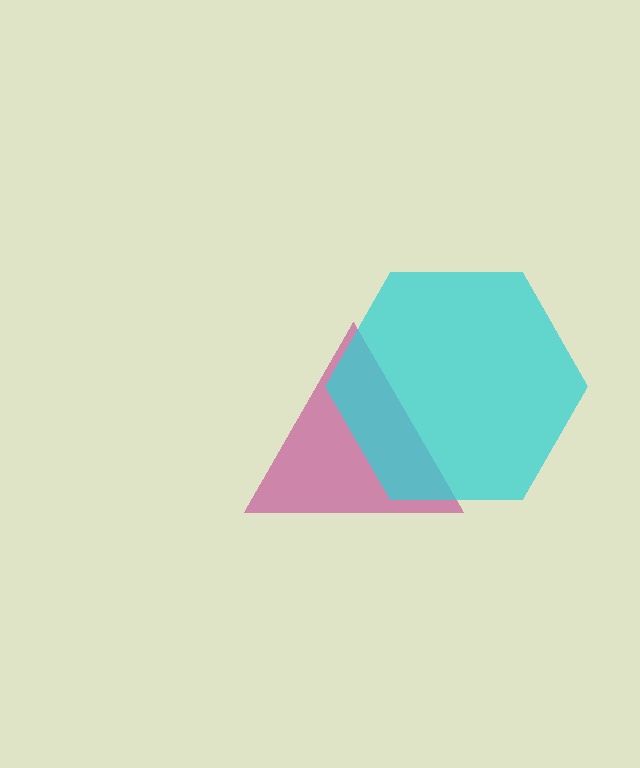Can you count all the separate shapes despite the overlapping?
Yes, there are 2 separate shapes.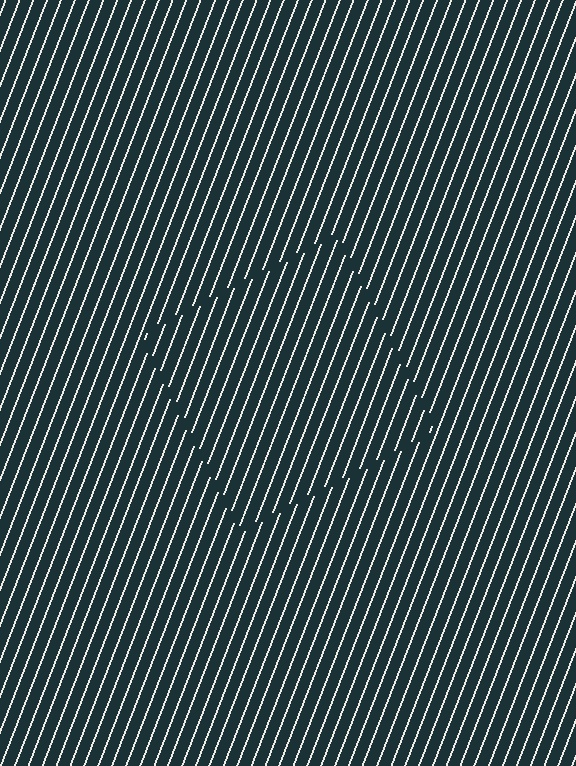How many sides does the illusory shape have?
4 sides — the line-ends trace a square.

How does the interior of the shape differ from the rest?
The interior of the shape contains the same grating, shifted by half a period — the contour is defined by the phase discontinuity where line-ends from the inner and outer gratings abut.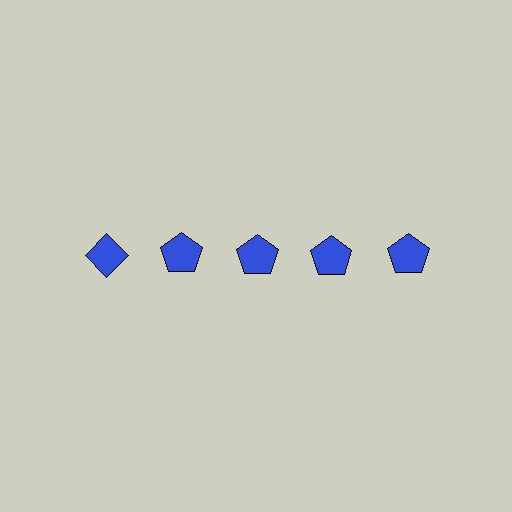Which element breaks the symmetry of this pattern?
The blue diamond in the top row, leftmost column breaks the symmetry. All other shapes are blue pentagons.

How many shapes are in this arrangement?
There are 5 shapes arranged in a grid pattern.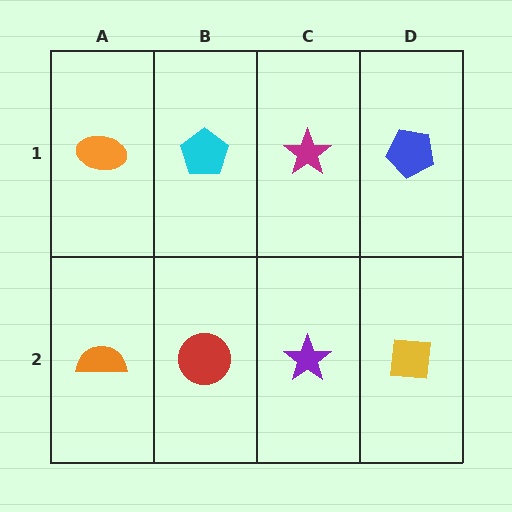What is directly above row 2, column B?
A cyan pentagon.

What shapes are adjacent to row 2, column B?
A cyan pentagon (row 1, column B), an orange semicircle (row 2, column A), a purple star (row 2, column C).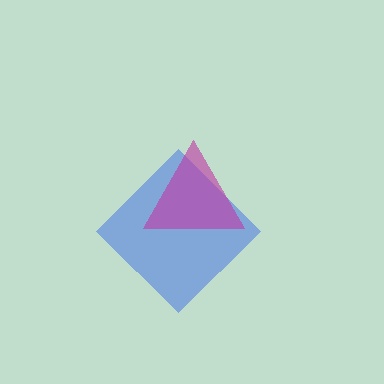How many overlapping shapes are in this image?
There are 2 overlapping shapes in the image.